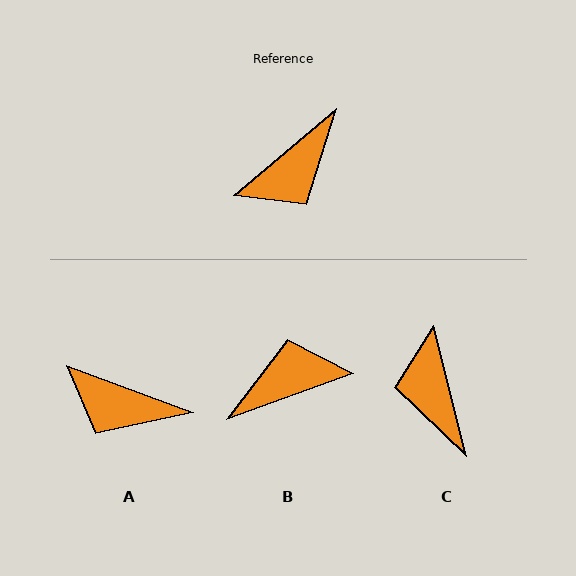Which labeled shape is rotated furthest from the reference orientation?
B, about 160 degrees away.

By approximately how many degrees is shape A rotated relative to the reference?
Approximately 60 degrees clockwise.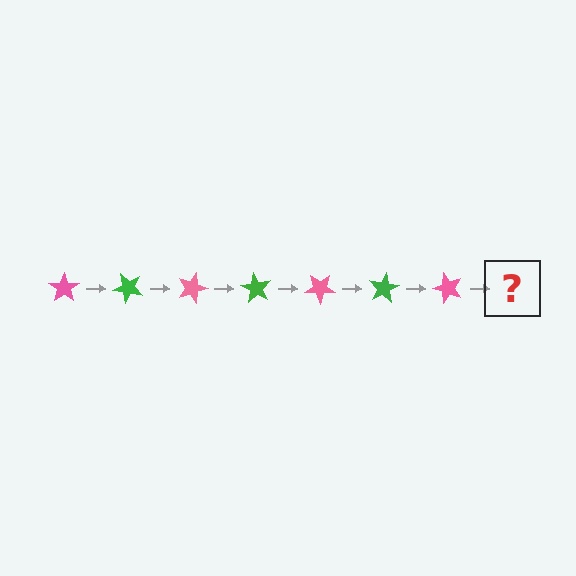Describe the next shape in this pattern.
It should be a green star, rotated 315 degrees from the start.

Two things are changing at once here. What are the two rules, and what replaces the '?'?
The two rules are that it rotates 45 degrees each step and the color cycles through pink and green. The '?' should be a green star, rotated 315 degrees from the start.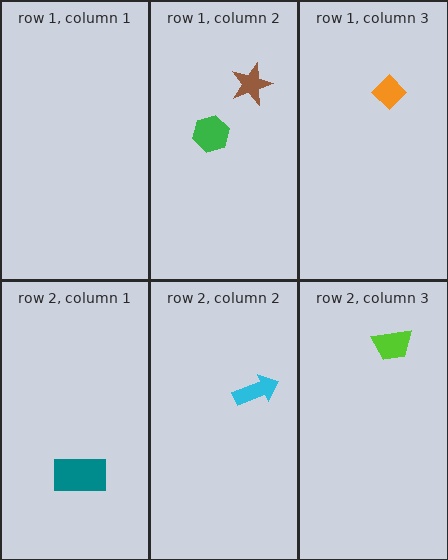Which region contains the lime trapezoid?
The row 2, column 3 region.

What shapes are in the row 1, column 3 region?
The orange diamond.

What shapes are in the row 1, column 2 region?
The green hexagon, the brown star.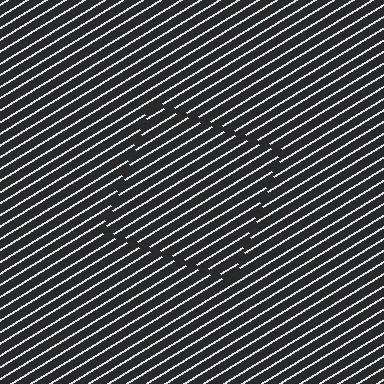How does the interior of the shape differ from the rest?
The interior of the shape contains the same grating, shifted by half a period — the contour is defined by the phase discontinuity where line-ends from the inner and outer gratings abut.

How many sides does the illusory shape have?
4 sides — the line-ends trace a square.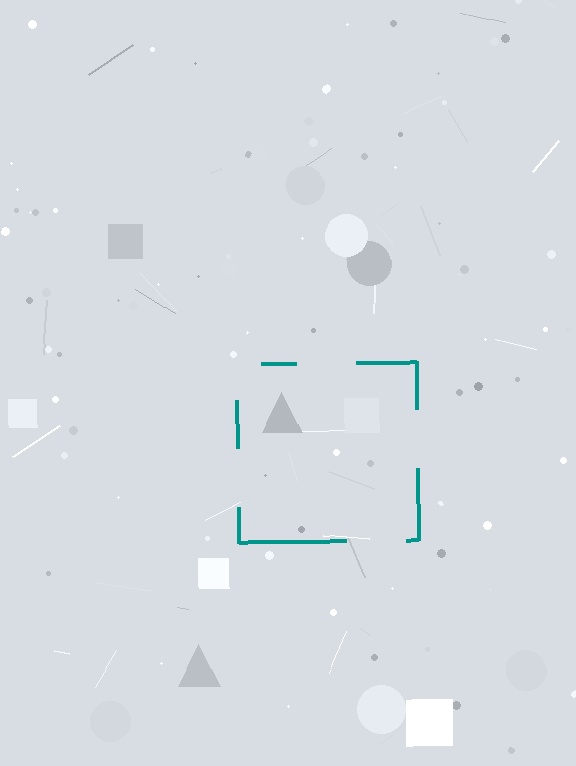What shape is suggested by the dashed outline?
The dashed outline suggests a square.